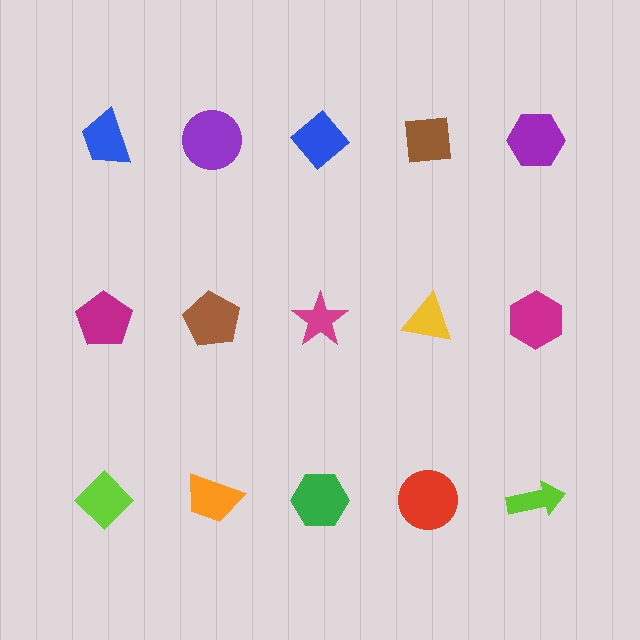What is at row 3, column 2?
An orange trapezoid.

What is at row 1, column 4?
A brown square.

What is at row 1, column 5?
A purple hexagon.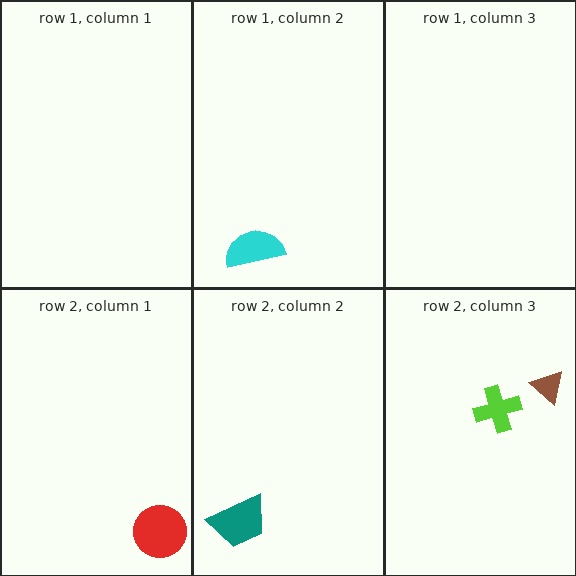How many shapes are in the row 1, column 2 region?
1.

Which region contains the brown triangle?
The row 2, column 3 region.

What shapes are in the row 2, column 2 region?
The teal trapezoid.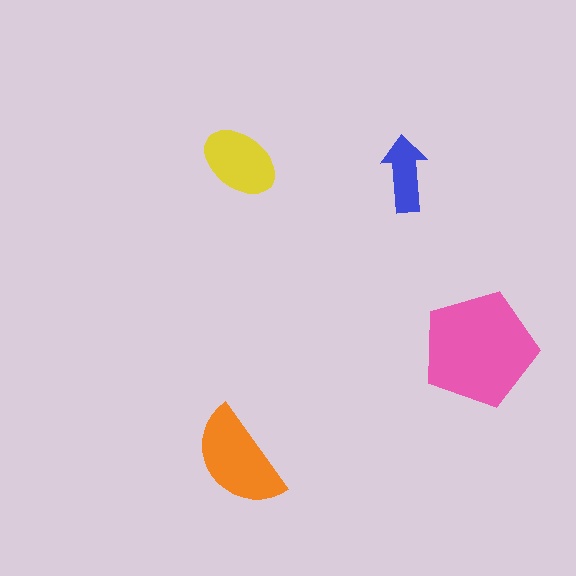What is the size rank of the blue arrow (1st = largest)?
4th.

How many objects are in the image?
There are 4 objects in the image.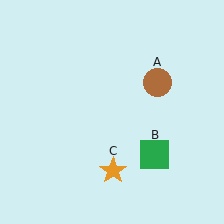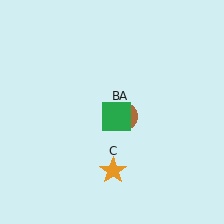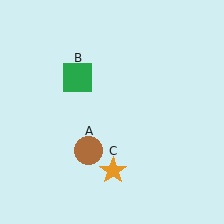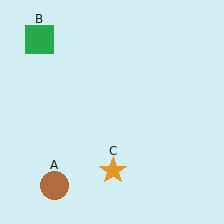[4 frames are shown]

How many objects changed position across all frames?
2 objects changed position: brown circle (object A), green square (object B).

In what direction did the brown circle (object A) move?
The brown circle (object A) moved down and to the left.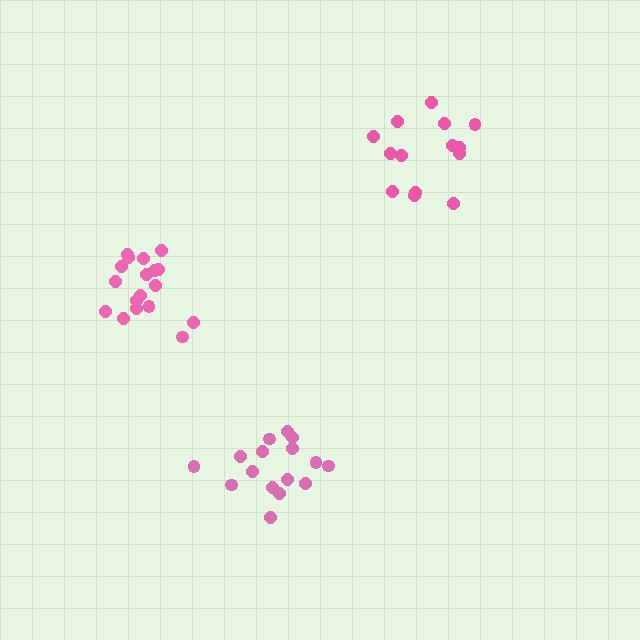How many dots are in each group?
Group 1: 18 dots, Group 2: 16 dots, Group 3: 14 dots (48 total).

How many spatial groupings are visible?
There are 3 spatial groupings.